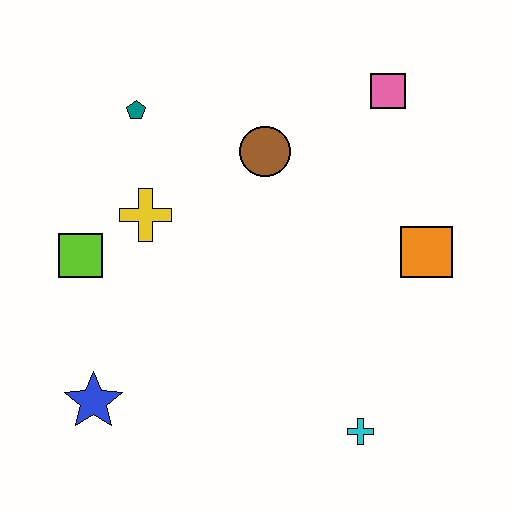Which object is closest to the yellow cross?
The lime square is closest to the yellow cross.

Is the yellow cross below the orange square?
No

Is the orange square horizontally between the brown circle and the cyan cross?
No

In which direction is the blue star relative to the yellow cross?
The blue star is below the yellow cross.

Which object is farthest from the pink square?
The blue star is farthest from the pink square.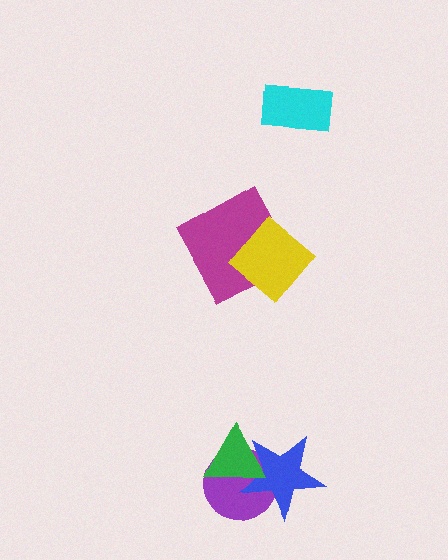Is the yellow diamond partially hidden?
No, no other shape covers it.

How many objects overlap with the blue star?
2 objects overlap with the blue star.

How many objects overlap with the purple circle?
2 objects overlap with the purple circle.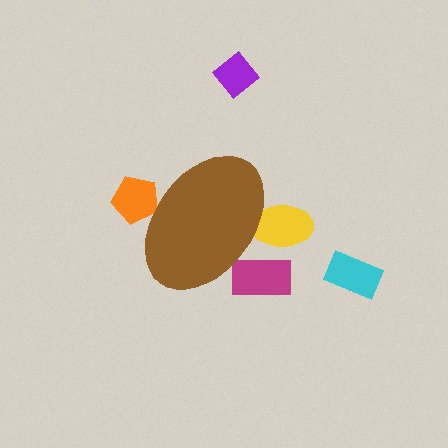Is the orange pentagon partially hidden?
Yes, the orange pentagon is partially hidden behind the brown ellipse.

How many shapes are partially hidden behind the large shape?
3 shapes are partially hidden.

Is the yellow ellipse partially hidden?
Yes, the yellow ellipse is partially hidden behind the brown ellipse.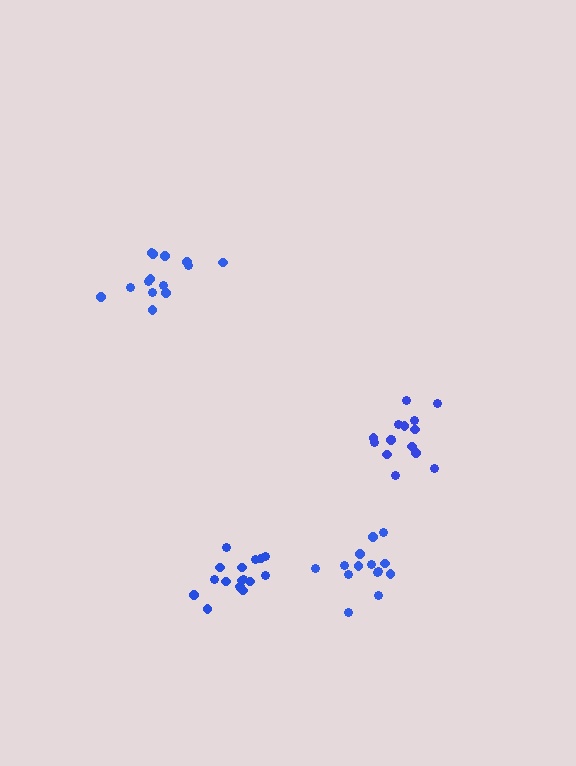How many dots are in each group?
Group 1: 15 dots, Group 2: 17 dots, Group 3: 14 dots, Group 4: 14 dots (60 total).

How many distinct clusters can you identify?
There are 4 distinct clusters.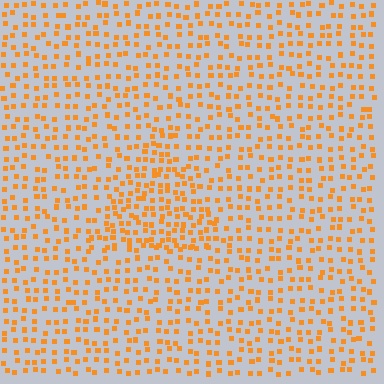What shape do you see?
I see a triangle.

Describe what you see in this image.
The image contains small orange elements arranged at two different densities. A triangle-shaped region is visible where the elements are more densely packed than the surrounding area.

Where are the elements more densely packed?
The elements are more densely packed inside the triangle boundary.